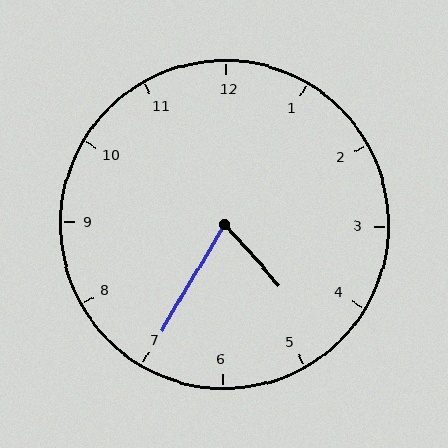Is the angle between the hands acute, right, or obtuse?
It is acute.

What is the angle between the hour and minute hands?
Approximately 72 degrees.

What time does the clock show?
4:35.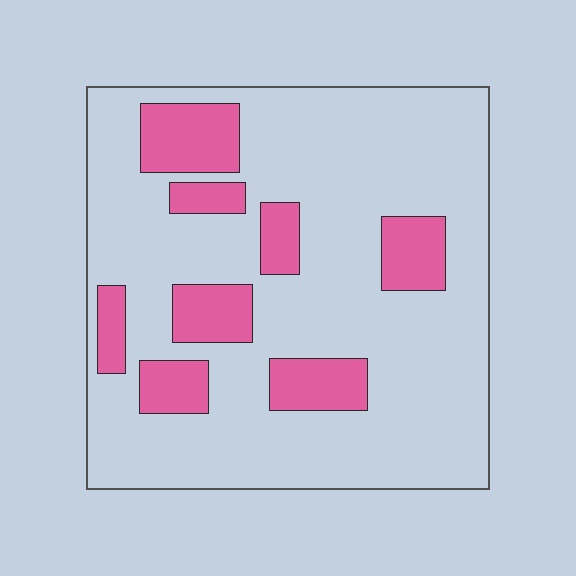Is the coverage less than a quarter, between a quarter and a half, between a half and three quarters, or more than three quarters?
Less than a quarter.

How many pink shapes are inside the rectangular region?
8.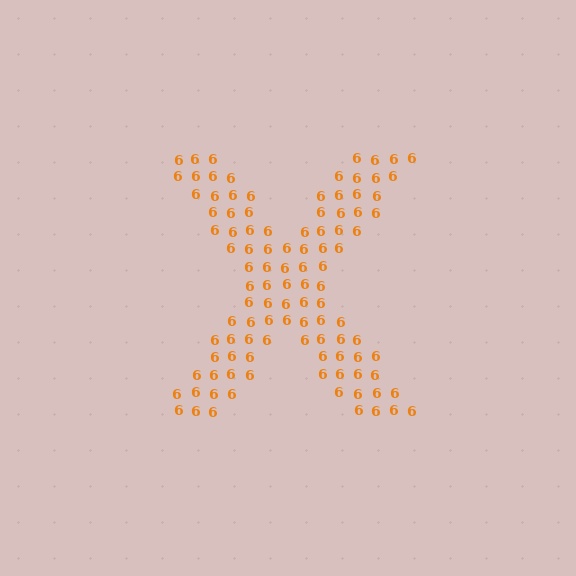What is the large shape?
The large shape is the letter X.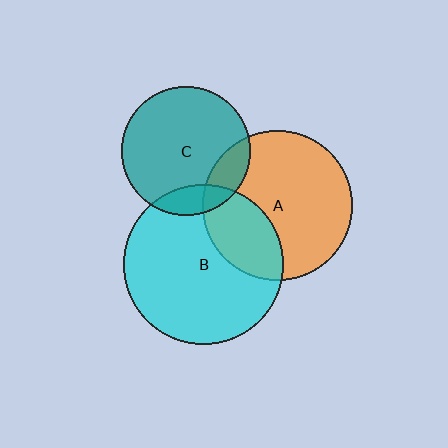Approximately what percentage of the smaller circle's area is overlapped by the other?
Approximately 15%.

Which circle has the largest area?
Circle B (cyan).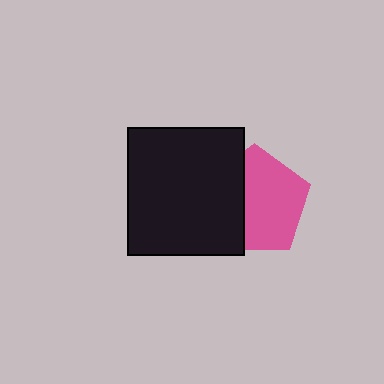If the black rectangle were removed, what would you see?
You would see the complete pink pentagon.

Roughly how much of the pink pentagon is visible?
About half of it is visible (roughly 62%).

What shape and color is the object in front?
The object in front is a black rectangle.